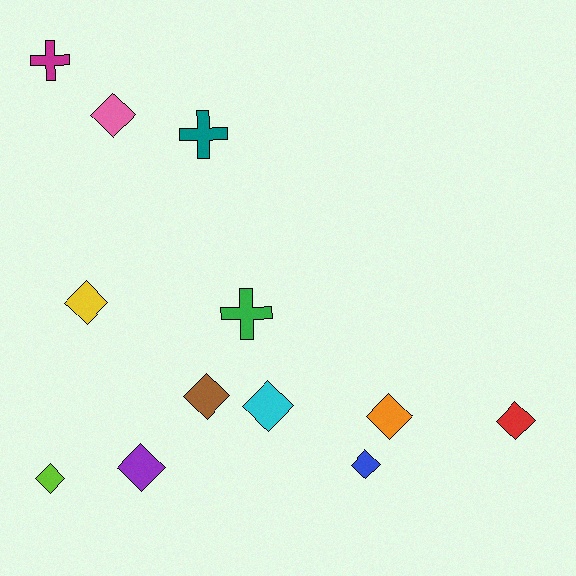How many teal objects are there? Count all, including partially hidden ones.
There is 1 teal object.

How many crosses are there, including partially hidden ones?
There are 3 crosses.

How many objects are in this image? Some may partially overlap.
There are 12 objects.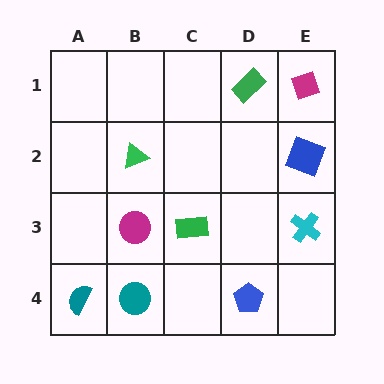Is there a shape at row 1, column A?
No, that cell is empty.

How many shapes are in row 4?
3 shapes.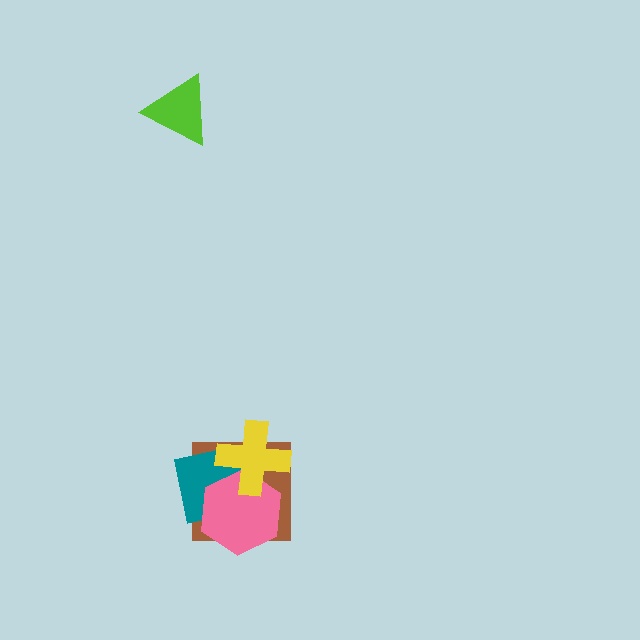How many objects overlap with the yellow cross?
3 objects overlap with the yellow cross.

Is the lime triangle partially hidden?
No, no other shape covers it.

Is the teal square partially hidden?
Yes, it is partially covered by another shape.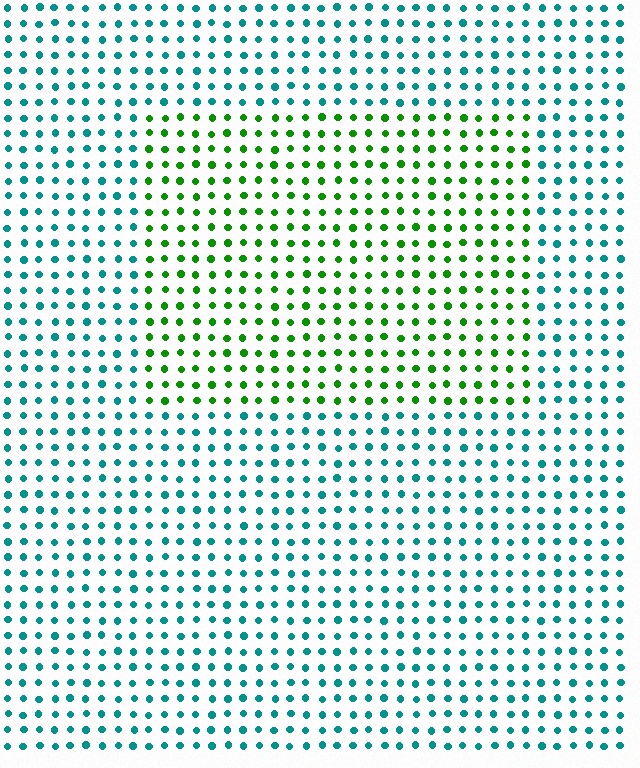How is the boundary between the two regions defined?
The boundary is defined purely by a slight shift in hue (about 60 degrees). Spacing, size, and orientation are identical on both sides.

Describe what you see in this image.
The image is filled with small teal elements in a uniform arrangement. A rectangle-shaped region is visible where the elements are tinted to a slightly different hue, forming a subtle color boundary.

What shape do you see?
I see a rectangle.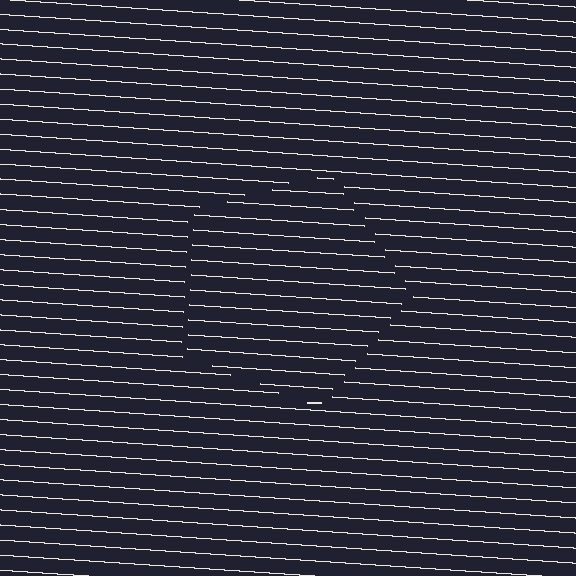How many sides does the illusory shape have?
5 sides — the line-ends trace a pentagon.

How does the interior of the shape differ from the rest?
The interior of the shape contains the same grating, shifted by half a period — the contour is defined by the phase discontinuity where line-ends from the inner and outer gratings abut.